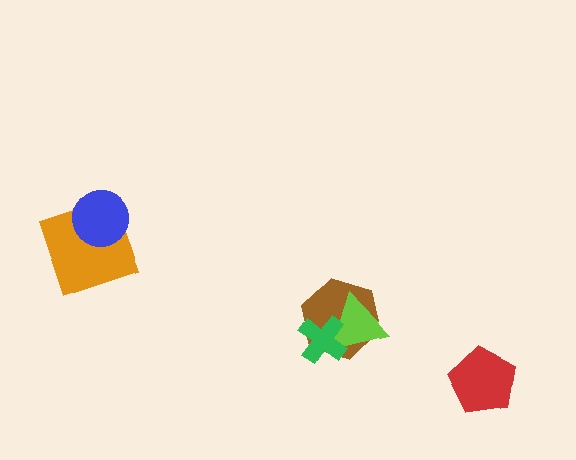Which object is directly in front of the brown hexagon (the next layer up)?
The lime triangle is directly in front of the brown hexagon.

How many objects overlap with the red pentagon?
0 objects overlap with the red pentagon.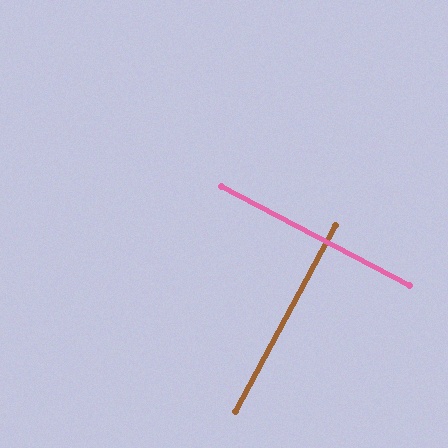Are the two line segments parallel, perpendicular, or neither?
Perpendicular — they meet at approximately 90°.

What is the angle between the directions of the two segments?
Approximately 90 degrees.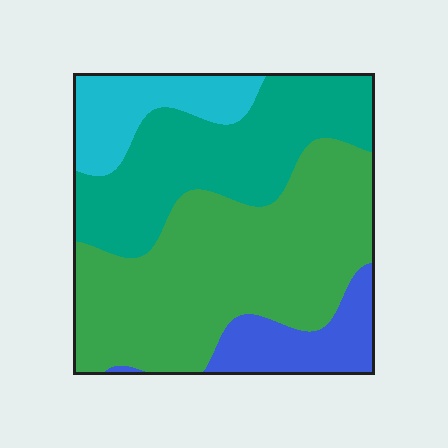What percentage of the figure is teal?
Teal takes up about one third (1/3) of the figure.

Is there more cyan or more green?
Green.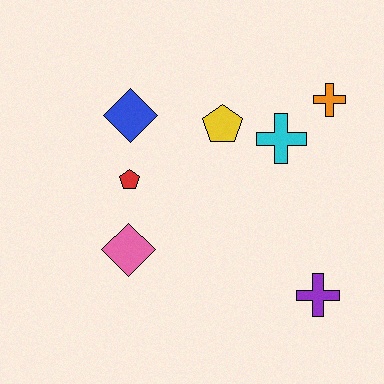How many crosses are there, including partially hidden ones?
There are 3 crosses.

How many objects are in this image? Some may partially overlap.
There are 7 objects.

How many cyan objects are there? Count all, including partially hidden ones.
There is 1 cyan object.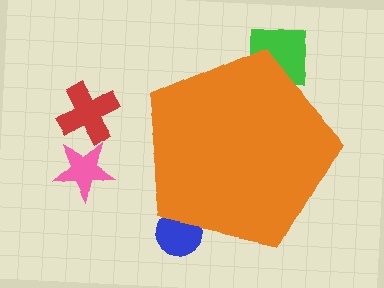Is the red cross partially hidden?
No, the red cross is fully visible.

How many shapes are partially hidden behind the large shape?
2 shapes are partially hidden.